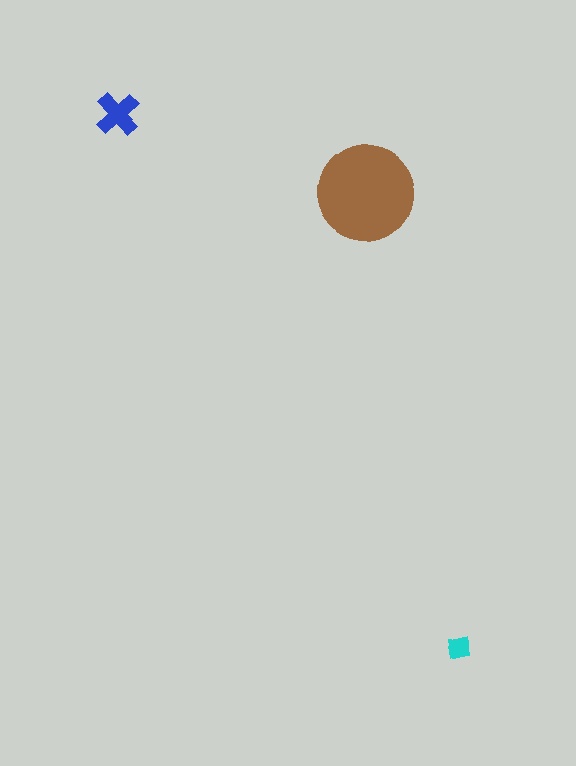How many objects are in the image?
There are 3 objects in the image.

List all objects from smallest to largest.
The cyan square, the blue cross, the brown circle.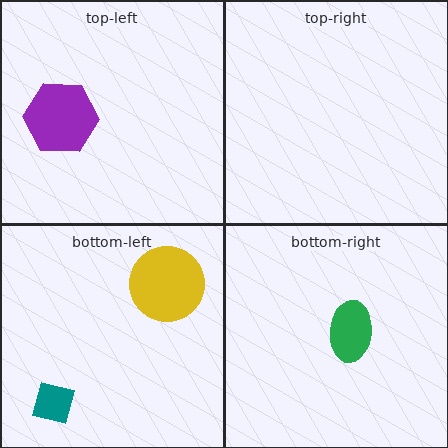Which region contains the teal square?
The bottom-left region.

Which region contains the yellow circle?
The bottom-left region.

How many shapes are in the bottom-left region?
2.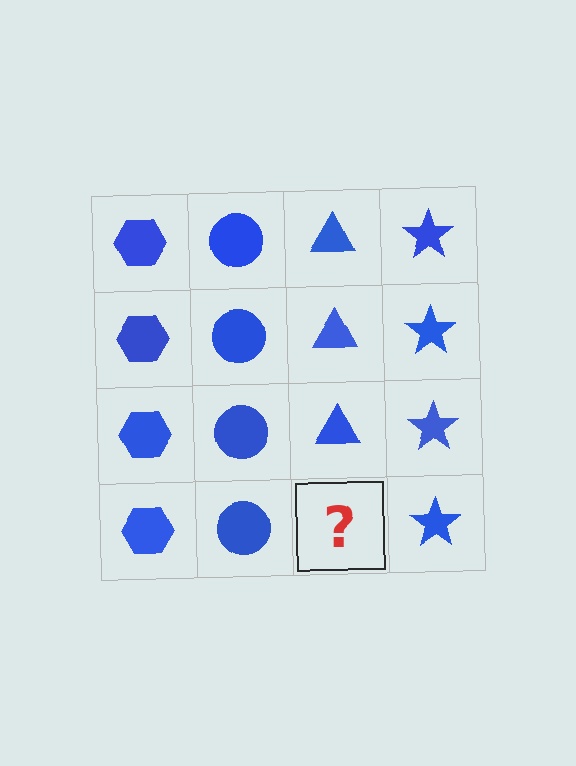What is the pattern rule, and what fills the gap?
The rule is that each column has a consistent shape. The gap should be filled with a blue triangle.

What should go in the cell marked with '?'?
The missing cell should contain a blue triangle.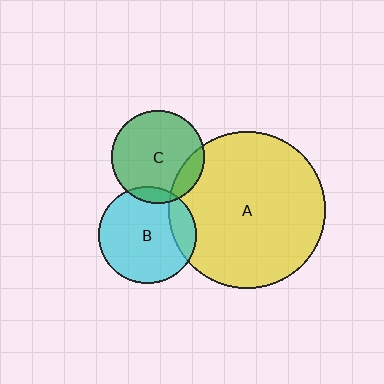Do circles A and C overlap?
Yes.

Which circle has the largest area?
Circle A (yellow).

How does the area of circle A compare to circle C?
Approximately 2.9 times.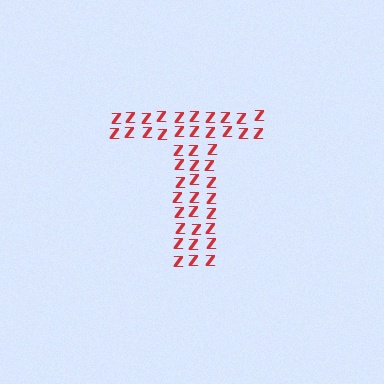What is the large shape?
The large shape is the letter T.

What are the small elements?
The small elements are letter Z's.